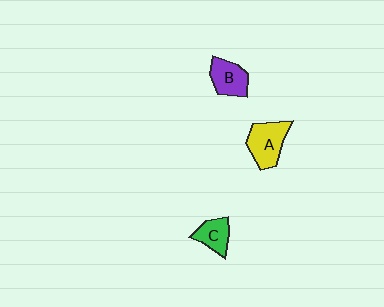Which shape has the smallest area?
Shape C (green).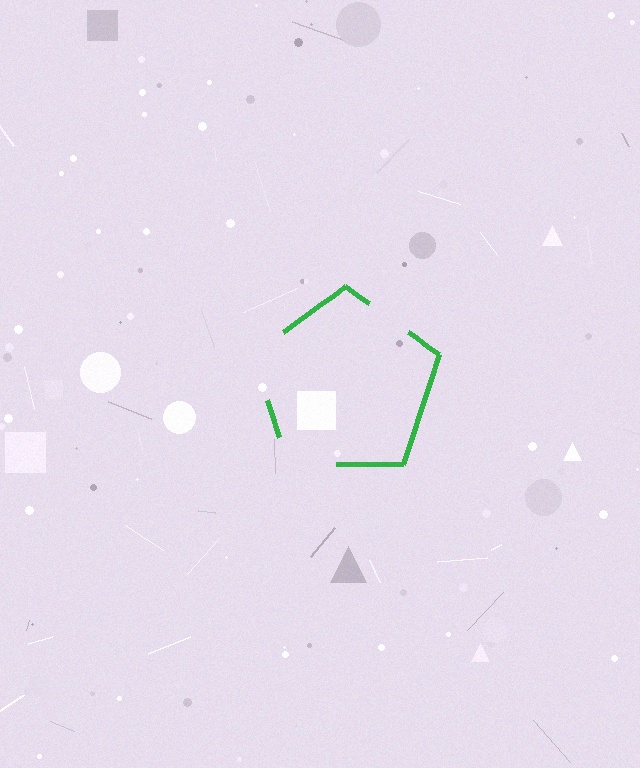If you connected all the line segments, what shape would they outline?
They would outline a pentagon.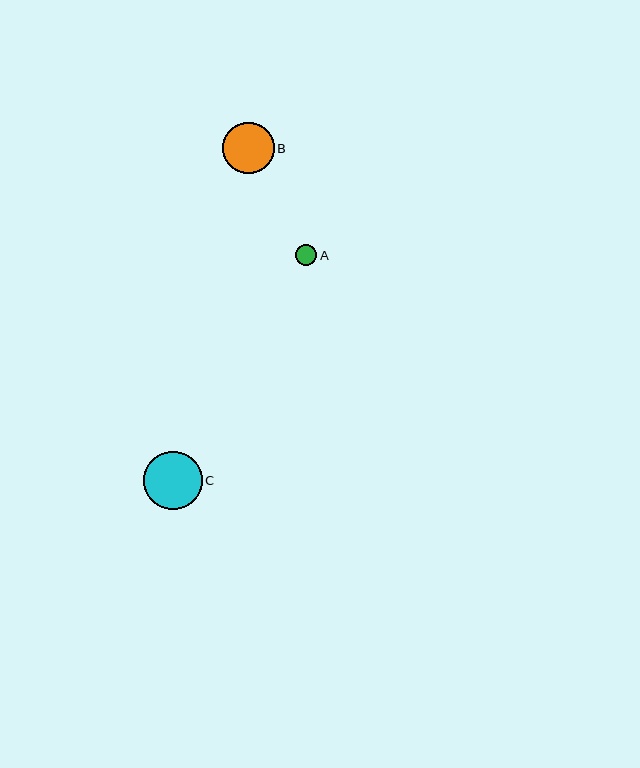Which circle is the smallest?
Circle A is the smallest with a size of approximately 21 pixels.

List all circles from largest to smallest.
From largest to smallest: C, B, A.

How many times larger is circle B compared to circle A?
Circle B is approximately 2.4 times the size of circle A.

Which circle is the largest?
Circle C is the largest with a size of approximately 58 pixels.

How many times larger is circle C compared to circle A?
Circle C is approximately 2.8 times the size of circle A.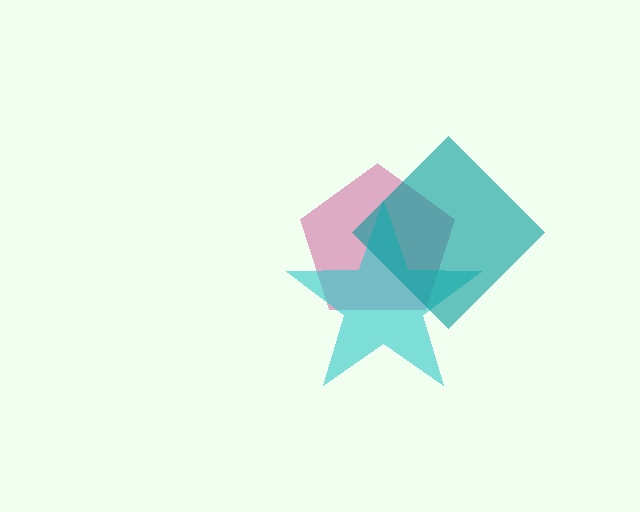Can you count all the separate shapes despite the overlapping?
Yes, there are 3 separate shapes.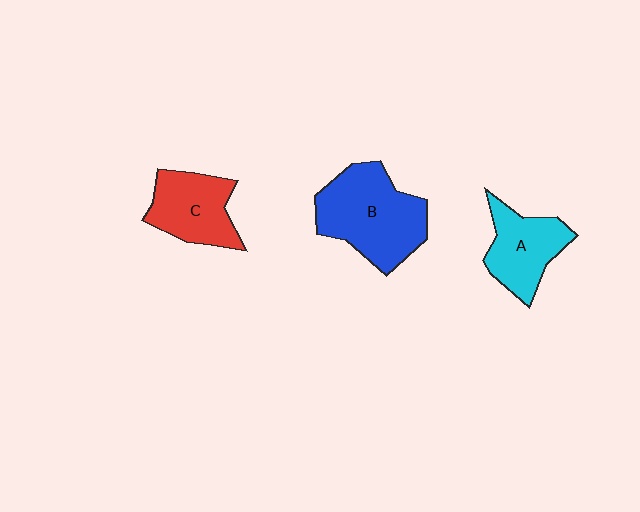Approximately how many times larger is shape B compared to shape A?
Approximately 1.5 times.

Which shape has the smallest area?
Shape A (cyan).